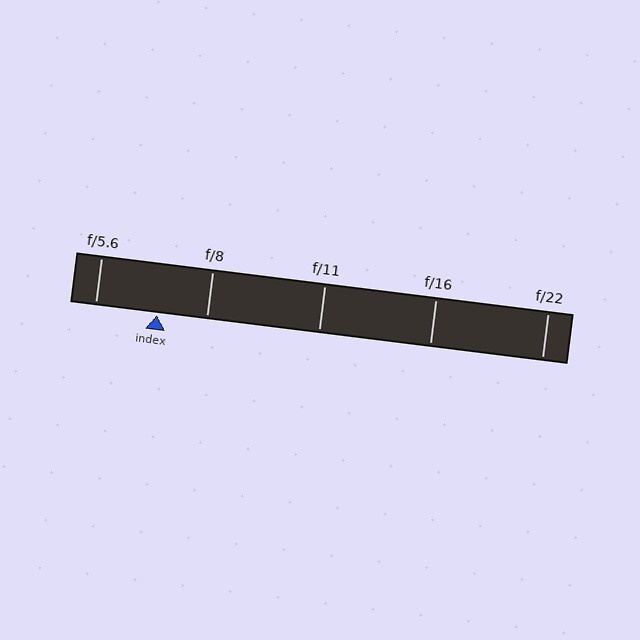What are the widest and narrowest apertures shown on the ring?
The widest aperture shown is f/5.6 and the narrowest is f/22.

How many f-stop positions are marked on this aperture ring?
There are 5 f-stop positions marked.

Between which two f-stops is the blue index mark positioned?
The index mark is between f/5.6 and f/8.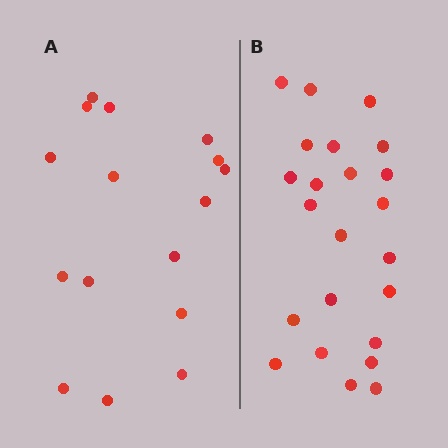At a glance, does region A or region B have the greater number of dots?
Region B (the right region) has more dots.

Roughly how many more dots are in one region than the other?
Region B has roughly 8 or so more dots than region A.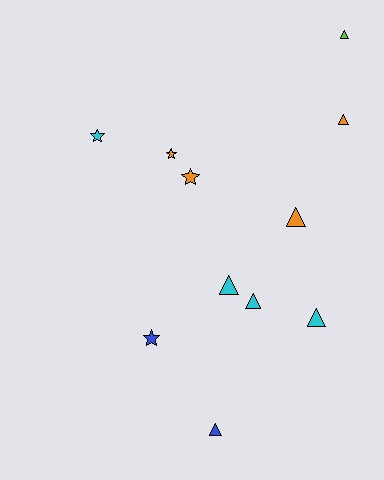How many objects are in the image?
There are 11 objects.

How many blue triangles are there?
There is 1 blue triangle.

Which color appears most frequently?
Cyan, with 4 objects.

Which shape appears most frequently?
Triangle, with 7 objects.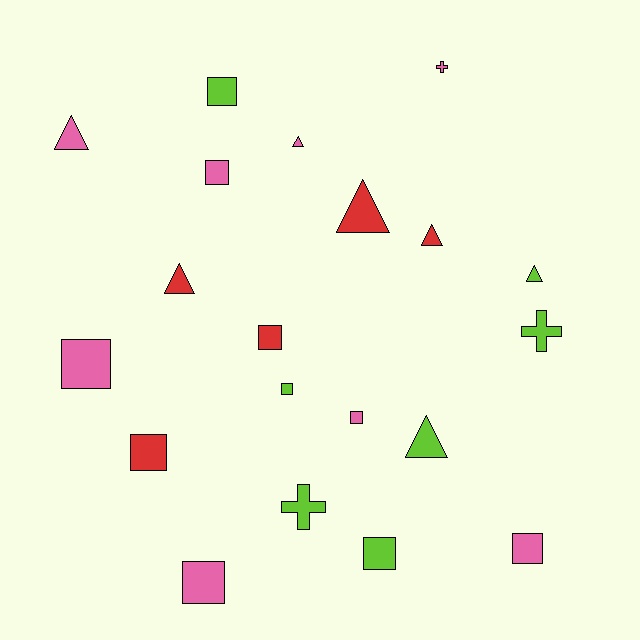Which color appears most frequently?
Pink, with 8 objects.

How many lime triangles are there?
There are 2 lime triangles.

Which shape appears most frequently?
Square, with 10 objects.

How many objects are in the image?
There are 20 objects.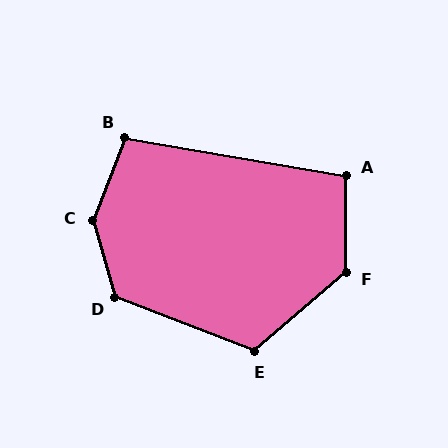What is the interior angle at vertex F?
Approximately 131 degrees (obtuse).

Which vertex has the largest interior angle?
C, at approximately 142 degrees.